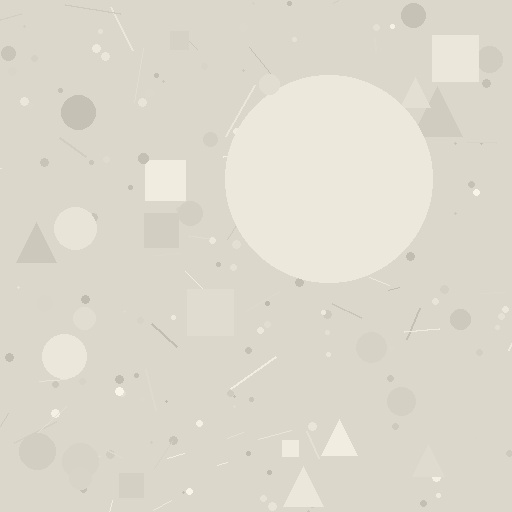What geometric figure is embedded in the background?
A circle is embedded in the background.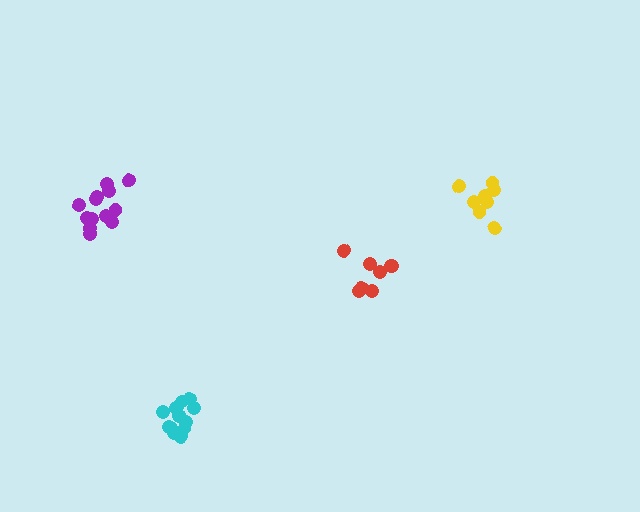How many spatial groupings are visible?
There are 4 spatial groupings.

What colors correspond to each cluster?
The clusters are colored: red, purple, yellow, cyan.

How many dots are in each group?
Group 1: 8 dots, Group 2: 13 dots, Group 3: 8 dots, Group 4: 12 dots (41 total).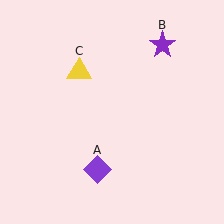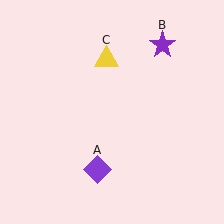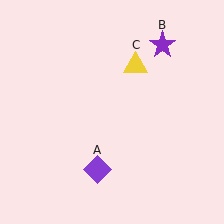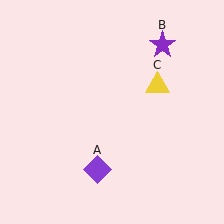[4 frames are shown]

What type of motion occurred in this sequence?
The yellow triangle (object C) rotated clockwise around the center of the scene.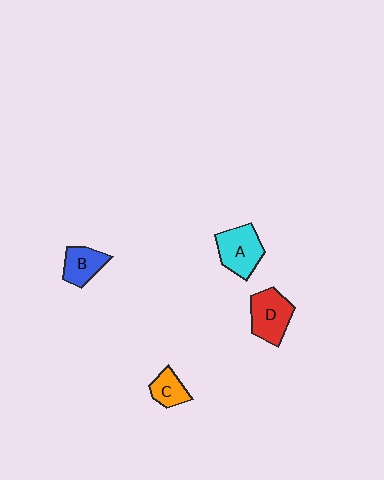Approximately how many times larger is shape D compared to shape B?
Approximately 1.4 times.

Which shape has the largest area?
Shape A (cyan).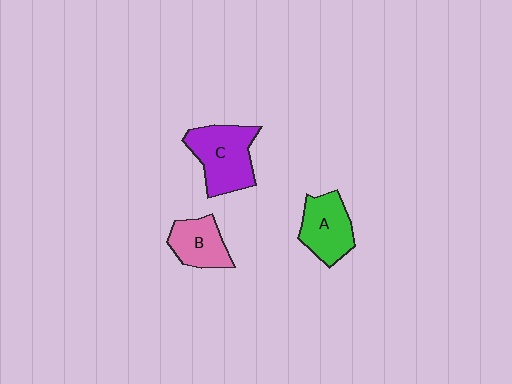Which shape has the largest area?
Shape C (purple).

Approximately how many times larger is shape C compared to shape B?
Approximately 1.5 times.